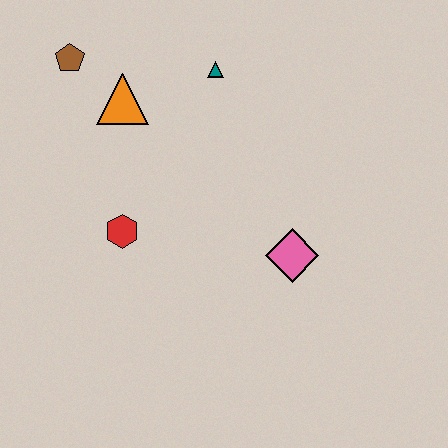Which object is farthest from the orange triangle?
The pink diamond is farthest from the orange triangle.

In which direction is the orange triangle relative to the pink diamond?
The orange triangle is to the left of the pink diamond.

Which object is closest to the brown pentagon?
The orange triangle is closest to the brown pentagon.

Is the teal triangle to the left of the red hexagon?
No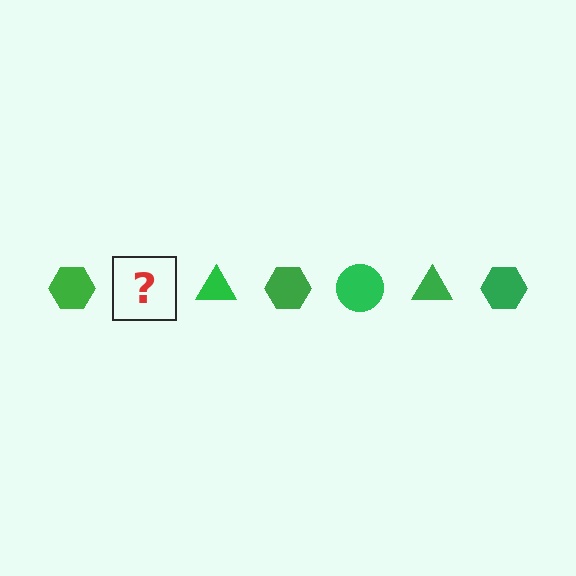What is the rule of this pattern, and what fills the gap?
The rule is that the pattern cycles through hexagon, circle, triangle shapes in green. The gap should be filled with a green circle.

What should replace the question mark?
The question mark should be replaced with a green circle.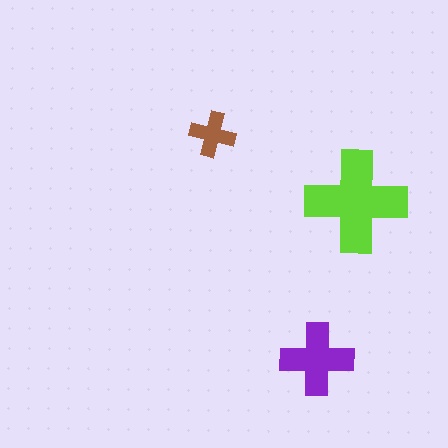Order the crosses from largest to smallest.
the lime one, the purple one, the brown one.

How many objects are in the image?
There are 3 objects in the image.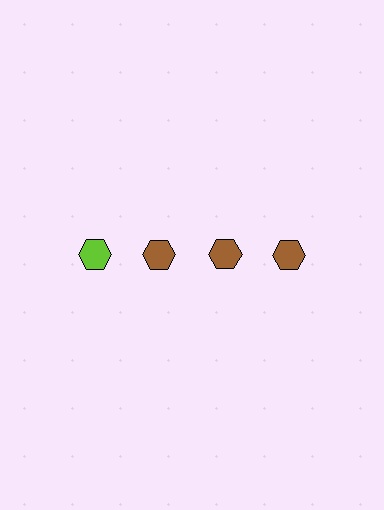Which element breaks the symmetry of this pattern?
The lime hexagon in the top row, leftmost column breaks the symmetry. All other shapes are brown hexagons.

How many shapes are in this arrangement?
There are 4 shapes arranged in a grid pattern.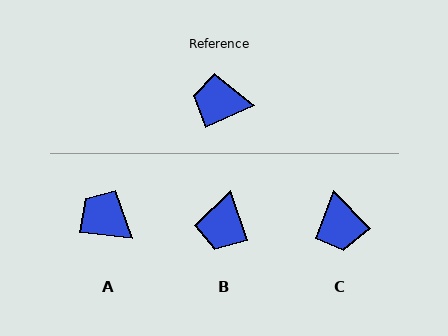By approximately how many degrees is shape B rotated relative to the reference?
Approximately 84 degrees counter-clockwise.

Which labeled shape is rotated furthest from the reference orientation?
C, about 109 degrees away.